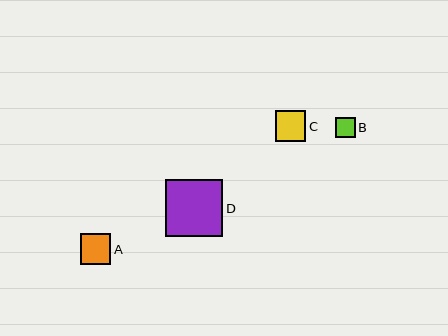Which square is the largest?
Square D is the largest with a size of approximately 57 pixels.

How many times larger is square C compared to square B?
Square C is approximately 1.6 times the size of square B.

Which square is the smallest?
Square B is the smallest with a size of approximately 19 pixels.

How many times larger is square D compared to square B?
Square D is approximately 3.0 times the size of square B.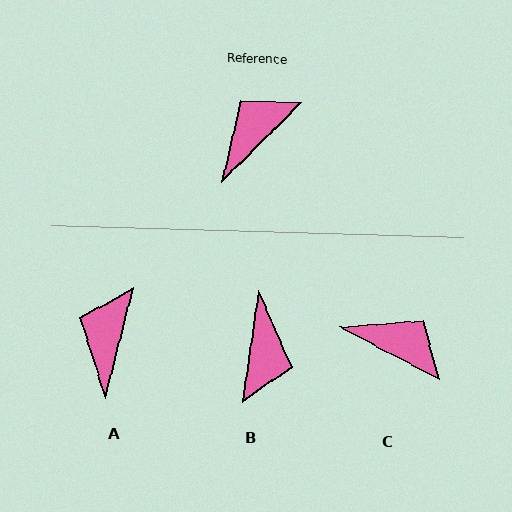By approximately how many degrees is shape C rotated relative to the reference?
Approximately 72 degrees clockwise.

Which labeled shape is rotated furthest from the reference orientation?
B, about 143 degrees away.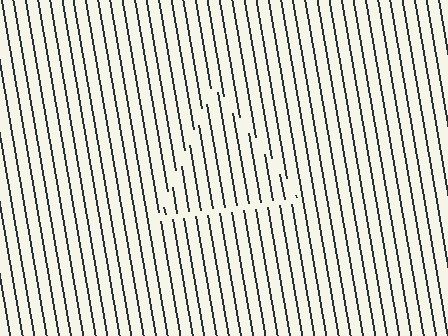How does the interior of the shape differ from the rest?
The interior of the shape contains the same grating, shifted by half a period — the contour is defined by the phase discontinuity where line-ends from the inner and outer gratings abut.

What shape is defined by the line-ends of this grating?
An illusory triangle. The interior of the shape contains the same grating, shifted by half a period — the contour is defined by the phase discontinuity where line-ends from the inner and outer gratings abut.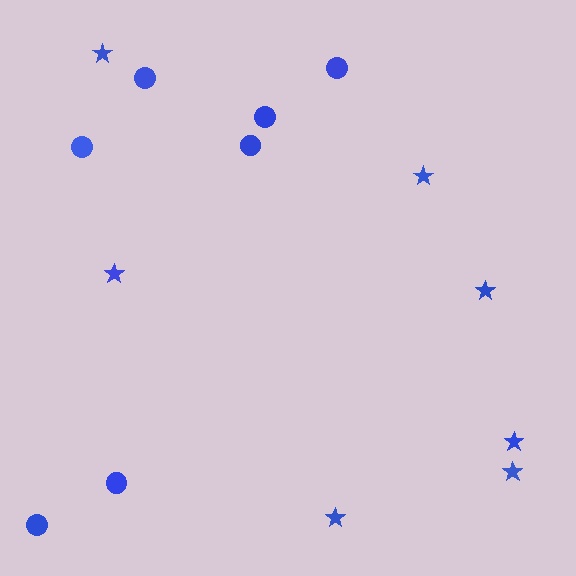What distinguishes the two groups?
There are 2 groups: one group of stars (7) and one group of circles (7).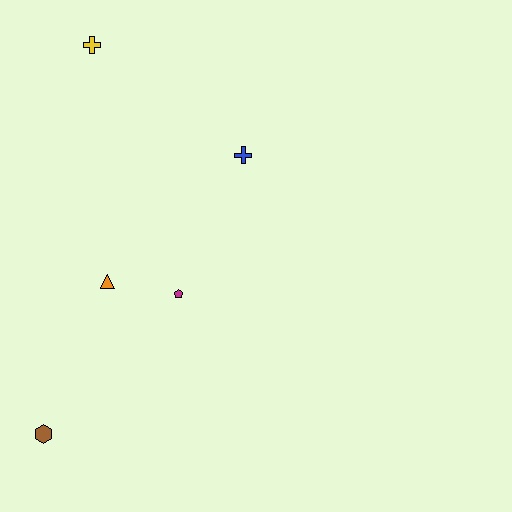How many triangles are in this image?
There is 1 triangle.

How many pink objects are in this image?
There are no pink objects.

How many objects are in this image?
There are 5 objects.